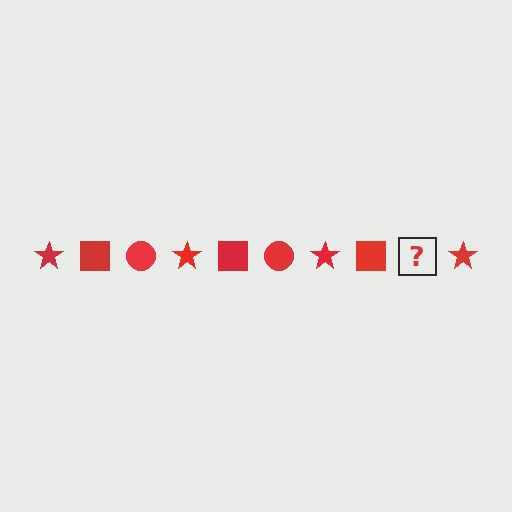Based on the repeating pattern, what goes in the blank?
The blank should be a red circle.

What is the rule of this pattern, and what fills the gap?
The rule is that the pattern cycles through star, square, circle shapes in red. The gap should be filled with a red circle.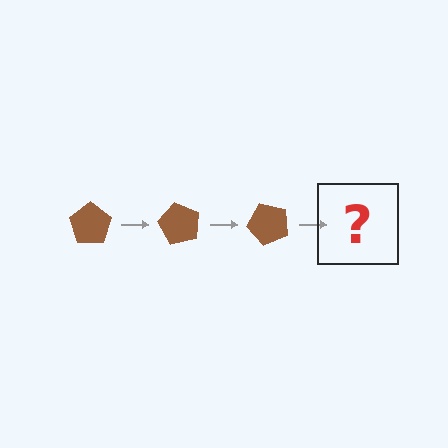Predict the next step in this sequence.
The next step is a brown pentagon rotated 180 degrees.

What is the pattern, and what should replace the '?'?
The pattern is that the pentagon rotates 60 degrees each step. The '?' should be a brown pentagon rotated 180 degrees.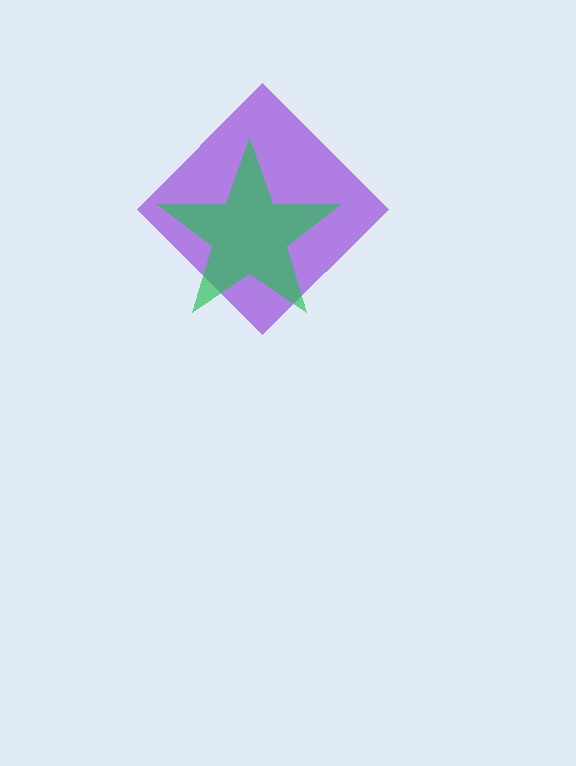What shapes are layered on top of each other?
The layered shapes are: a purple diamond, a green star.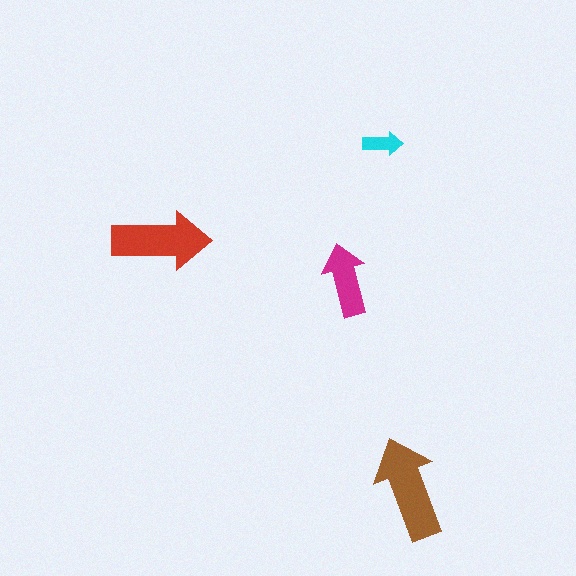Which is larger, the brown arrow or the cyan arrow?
The brown one.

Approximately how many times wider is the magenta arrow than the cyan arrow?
About 2 times wider.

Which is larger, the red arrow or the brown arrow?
The brown one.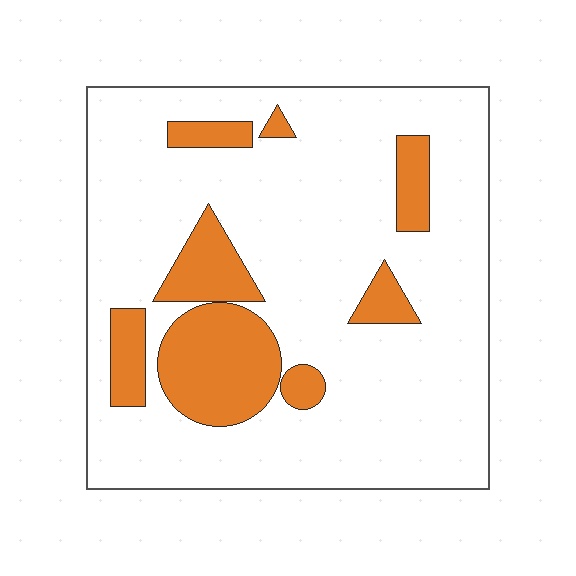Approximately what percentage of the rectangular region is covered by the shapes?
Approximately 20%.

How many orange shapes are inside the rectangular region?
8.